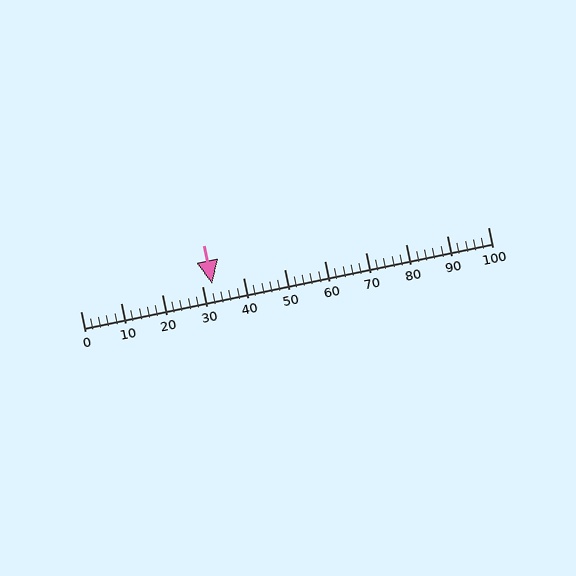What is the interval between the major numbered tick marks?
The major tick marks are spaced 10 units apart.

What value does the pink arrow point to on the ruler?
The pink arrow points to approximately 32.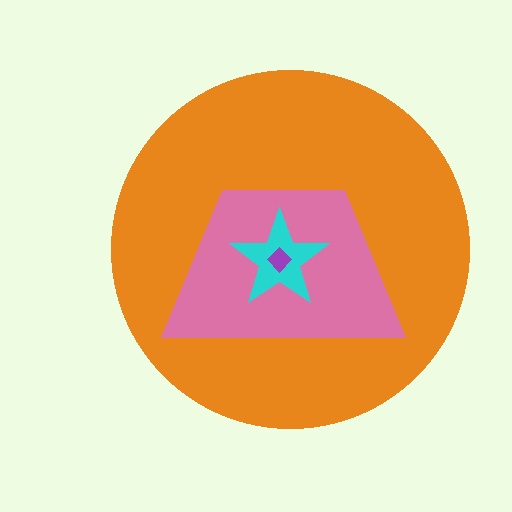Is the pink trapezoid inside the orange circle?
Yes.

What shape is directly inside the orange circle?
The pink trapezoid.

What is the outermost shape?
The orange circle.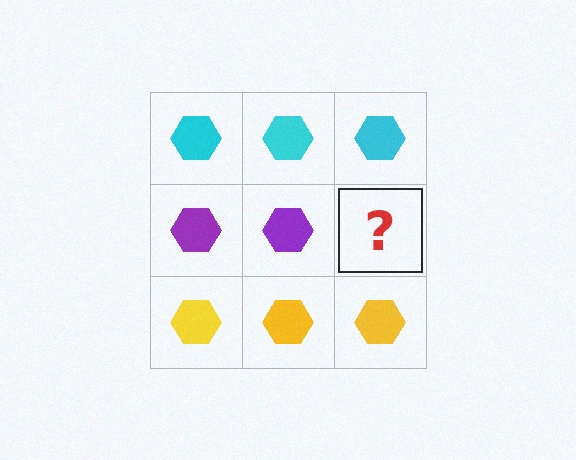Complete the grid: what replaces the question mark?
The question mark should be replaced with a purple hexagon.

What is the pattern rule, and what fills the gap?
The rule is that each row has a consistent color. The gap should be filled with a purple hexagon.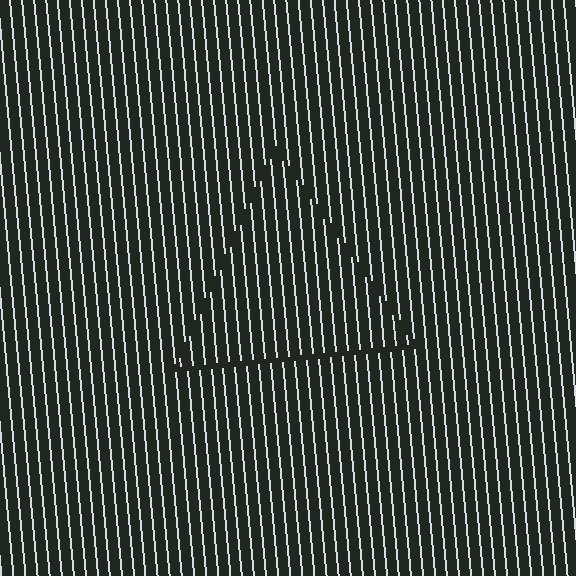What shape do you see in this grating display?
An illusory triangle. The interior of the shape contains the same grating, shifted by half a period — the contour is defined by the phase discontinuity where line-ends from the inner and outer gratings abut.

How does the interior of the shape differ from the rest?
The interior of the shape contains the same grating, shifted by half a period — the contour is defined by the phase discontinuity where line-ends from the inner and outer gratings abut.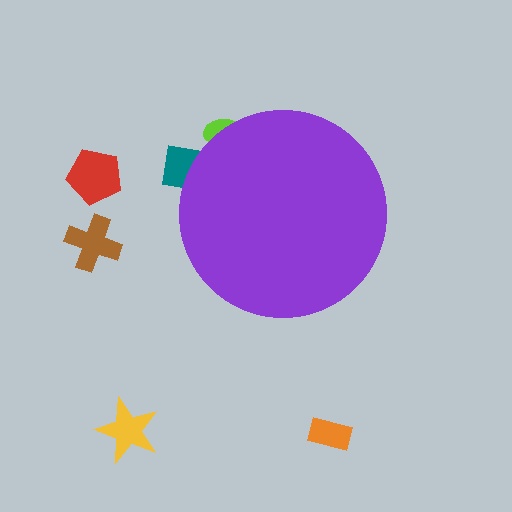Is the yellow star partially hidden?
No, the yellow star is fully visible.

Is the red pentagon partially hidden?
No, the red pentagon is fully visible.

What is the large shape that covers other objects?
A purple circle.